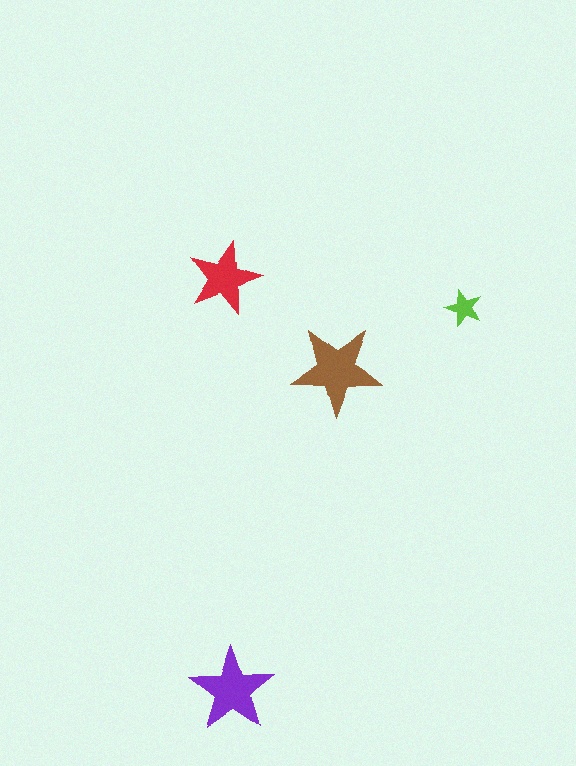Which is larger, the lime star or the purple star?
The purple one.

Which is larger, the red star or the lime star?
The red one.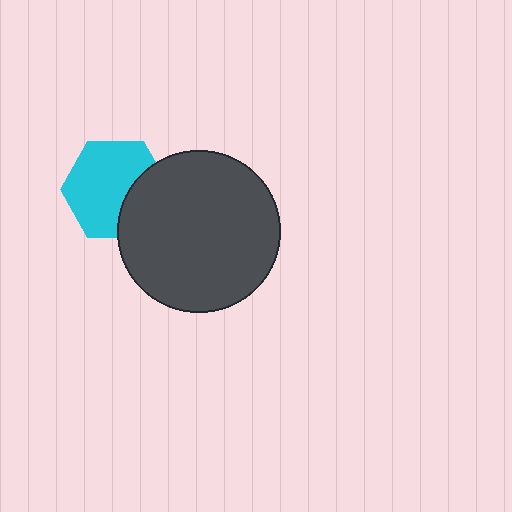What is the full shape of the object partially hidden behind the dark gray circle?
The partially hidden object is a cyan hexagon.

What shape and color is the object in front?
The object in front is a dark gray circle.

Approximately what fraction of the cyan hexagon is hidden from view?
Roughly 30% of the cyan hexagon is hidden behind the dark gray circle.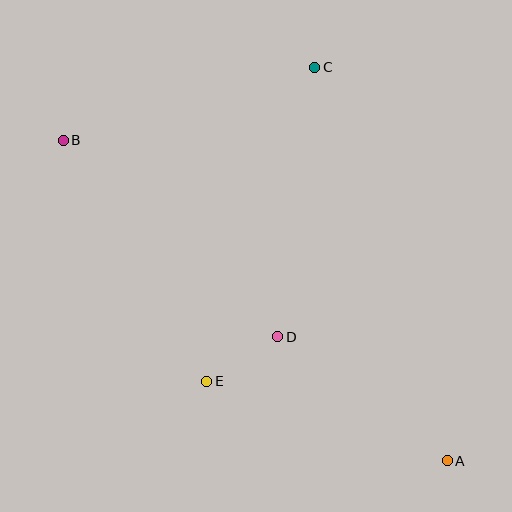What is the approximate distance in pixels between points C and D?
The distance between C and D is approximately 272 pixels.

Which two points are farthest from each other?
Points A and B are farthest from each other.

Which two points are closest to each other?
Points D and E are closest to each other.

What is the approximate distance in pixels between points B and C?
The distance between B and C is approximately 262 pixels.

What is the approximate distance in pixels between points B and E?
The distance between B and E is approximately 280 pixels.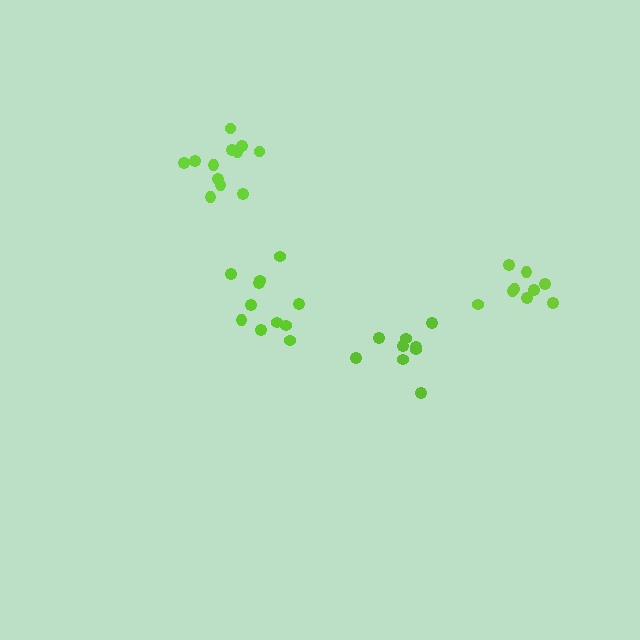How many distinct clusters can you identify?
There are 4 distinct clusters.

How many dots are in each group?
Group 1: 9 dots, Group 2: 12 dots, Group 3: 11 dots, Group 4: 9 dots (41 total).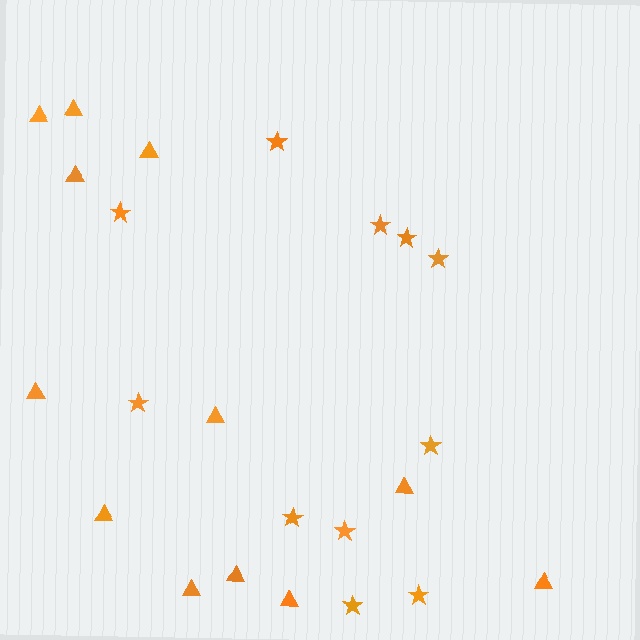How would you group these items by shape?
There are 2 groups: one group of stars (11) and one group of triangles (12).